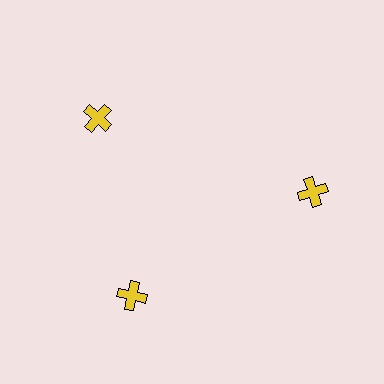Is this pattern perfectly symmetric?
No. The 3 yellow crosses are arranged in a ring, but one element near the 11 o'clock position is rotated out of alignment along the ring, breaking the 3-fold rotational symmetry.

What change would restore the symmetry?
The symmetry would be restored by rotating it back into even spacing with its neighbors so that all 3 crosses sit at equal angles and equal distance from the center.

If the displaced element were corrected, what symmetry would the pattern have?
It would have 3-fold rotational symmetry — the pattern would map onto itself every 120 degrees.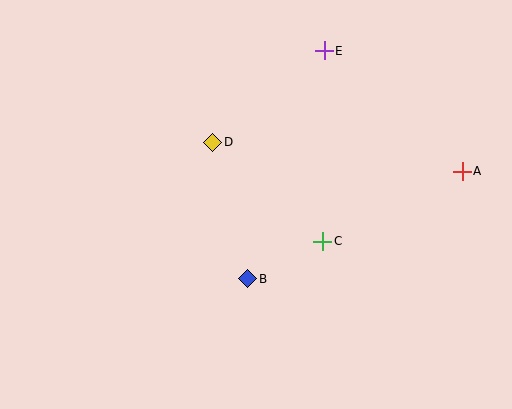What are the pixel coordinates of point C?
Point C is at (323, 241).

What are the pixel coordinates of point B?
Point B is at (248, 279).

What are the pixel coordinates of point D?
Point D is at (213, 142).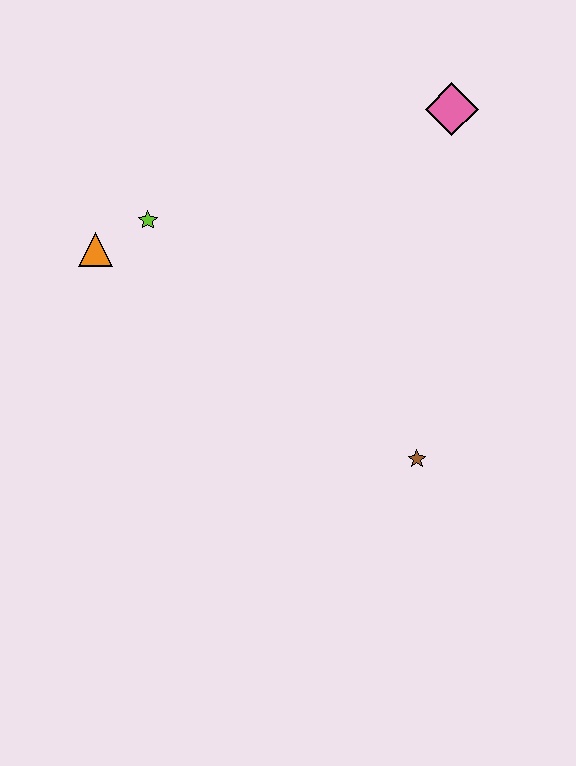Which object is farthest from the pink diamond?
The orange triangle is farthest from the pink diamond.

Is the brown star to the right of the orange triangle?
Yes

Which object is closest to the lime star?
The orange triangle is closest to the lime star.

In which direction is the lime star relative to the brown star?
The lime star is to the left of the brown star.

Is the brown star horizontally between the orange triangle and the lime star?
No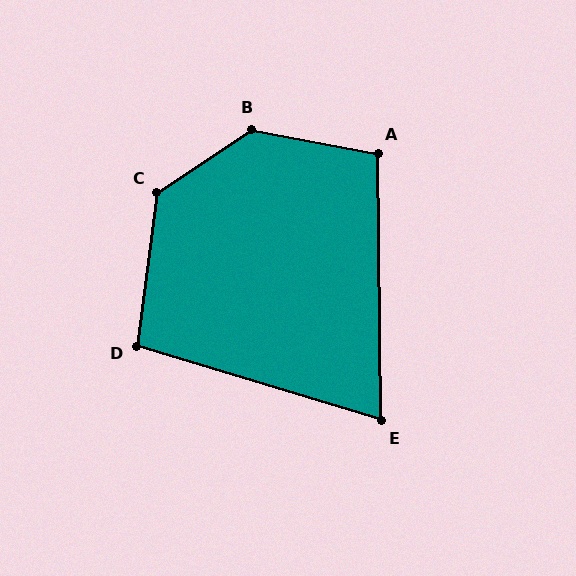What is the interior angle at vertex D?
Approximately 99 degrees (obtuse).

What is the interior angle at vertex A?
Approximately 101 degrees (obtuse).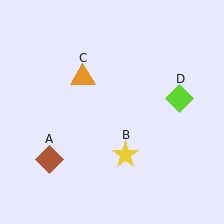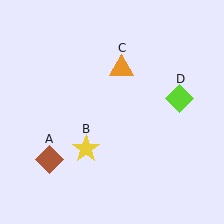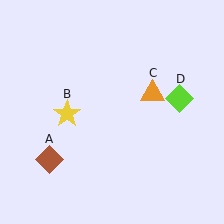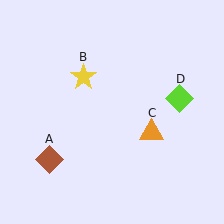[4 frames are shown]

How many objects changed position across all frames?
2 objects changed position: yellow star (object B), orange triangle (object C).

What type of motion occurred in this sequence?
The yellow star (object B), orange triangle (object C) rotated clockwise around the center of the scene.